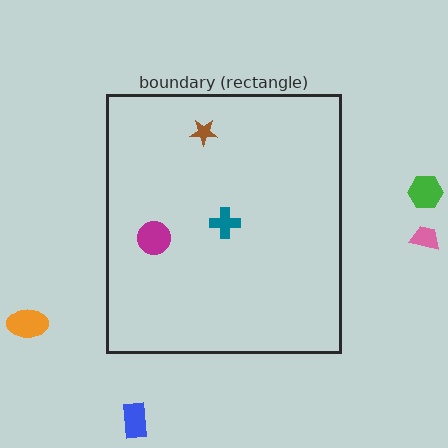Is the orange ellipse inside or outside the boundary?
Outside.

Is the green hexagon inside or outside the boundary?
Outside.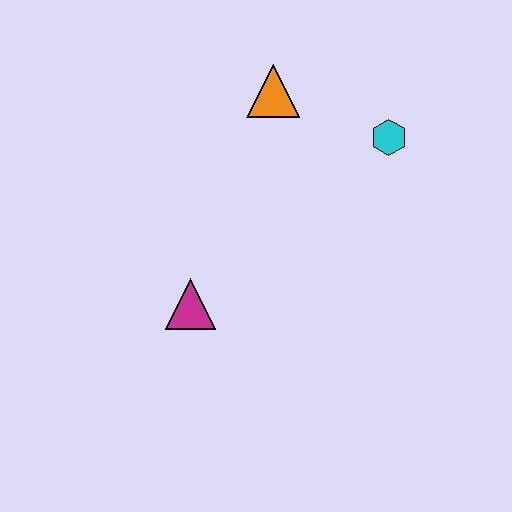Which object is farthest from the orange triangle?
The magenta triangle is farthest from the orange triangle.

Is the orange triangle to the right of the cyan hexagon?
No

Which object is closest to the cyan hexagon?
The orange triangle is closest to the cyan hexagon.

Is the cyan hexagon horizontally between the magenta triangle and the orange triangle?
No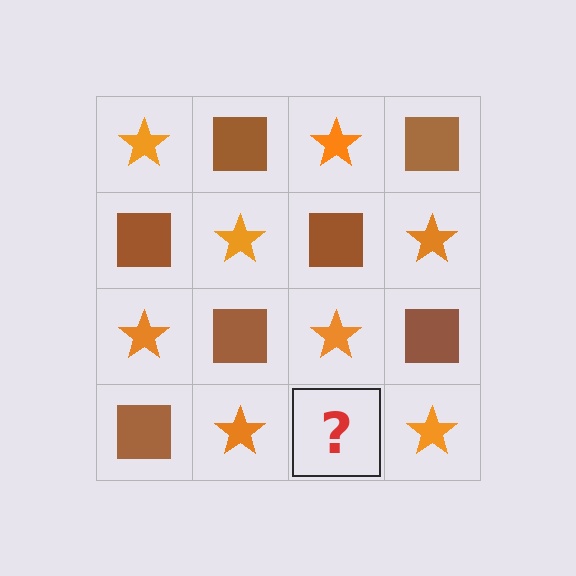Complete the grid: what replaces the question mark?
The question mark should be replaced with a brown square.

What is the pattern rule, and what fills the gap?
The rule is that it alternates orange star and brown square in a checkerboard pattern. The gap should be filled with a brown square.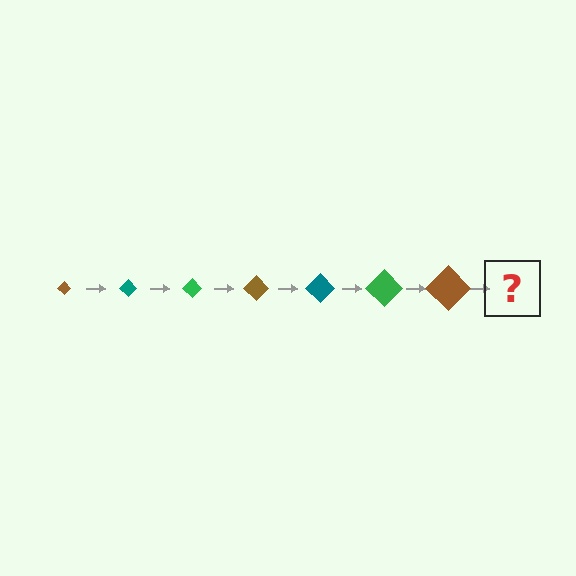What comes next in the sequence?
The next element should be a teal diamond, larger than the previous one.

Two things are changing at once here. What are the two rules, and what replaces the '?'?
The two rules are that the diamond grows larger each step and the color cycles through brown, teal, and green. The '?' should be a teal diamond, larger than the previous one.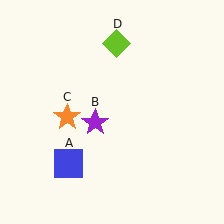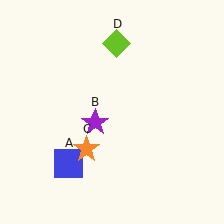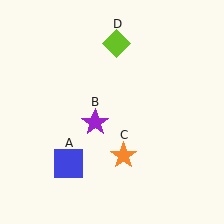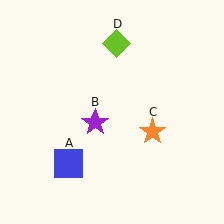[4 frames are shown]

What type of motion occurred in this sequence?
The orange star (object C) rotated counterclockwise around the center of the scene.